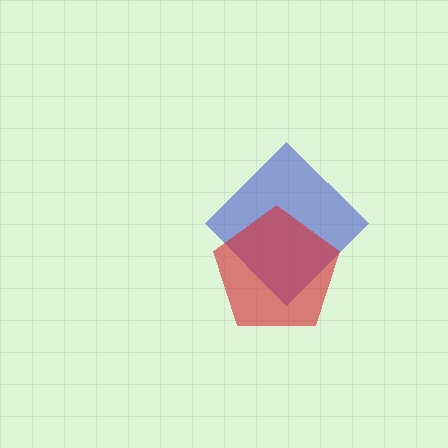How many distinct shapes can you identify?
There are 2 distinct shapes: a blue diamond, a red pentagon.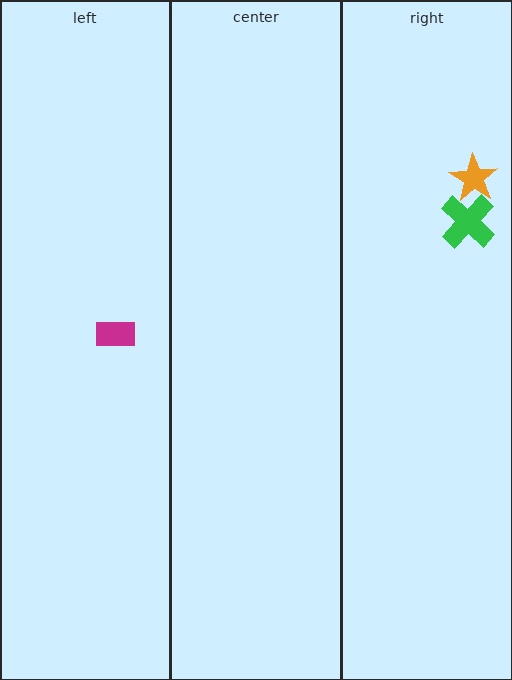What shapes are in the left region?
The magenta rectangle.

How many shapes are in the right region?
2.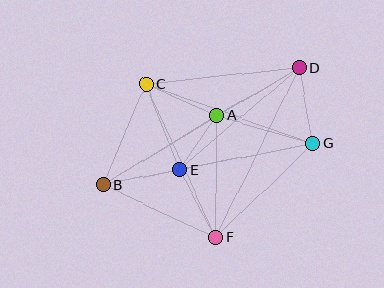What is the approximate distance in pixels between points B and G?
The distance between B and G is approximately 214 pixels.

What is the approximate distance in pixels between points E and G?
The distance between E and G is approximately 136 pixels.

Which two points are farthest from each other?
Points B and D are farthest from each other.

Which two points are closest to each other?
Points A and E are closest to each other.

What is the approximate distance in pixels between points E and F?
The distance between E and F is approximately 77 pixels.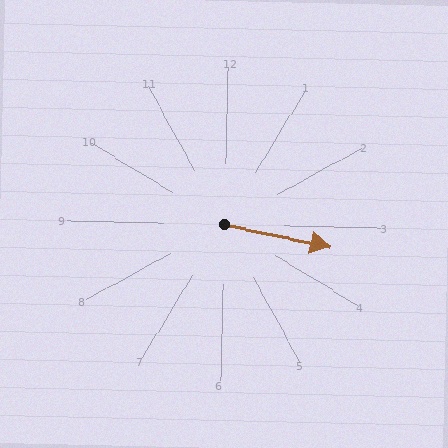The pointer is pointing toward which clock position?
Roughly 3 o'clock.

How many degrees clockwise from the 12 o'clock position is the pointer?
Approximately 101 degrees.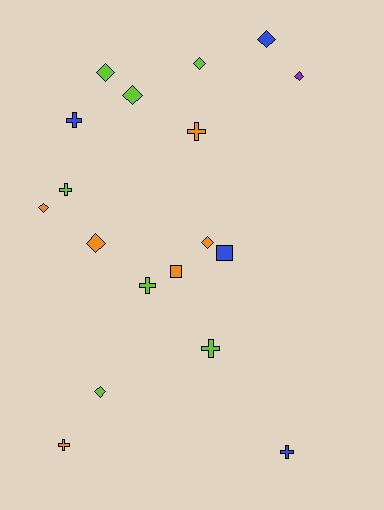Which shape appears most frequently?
Diamond, with 9 objects.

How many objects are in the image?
There are 18 objects.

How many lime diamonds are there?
There are 4 lime diamonds.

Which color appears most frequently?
Lime, with 7 objects.